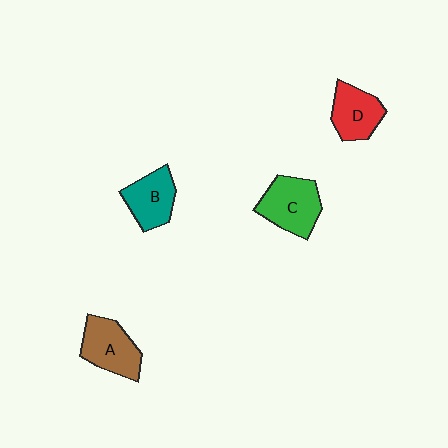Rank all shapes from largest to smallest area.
From largest to smallest: C (green), A (brown), B (teal), D (red).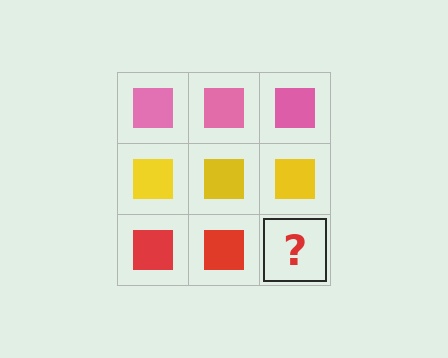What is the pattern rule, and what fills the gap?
The rule is that each row has a consistent color. The gap should be filled with a red square.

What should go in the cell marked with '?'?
The missing cell should contain a red square.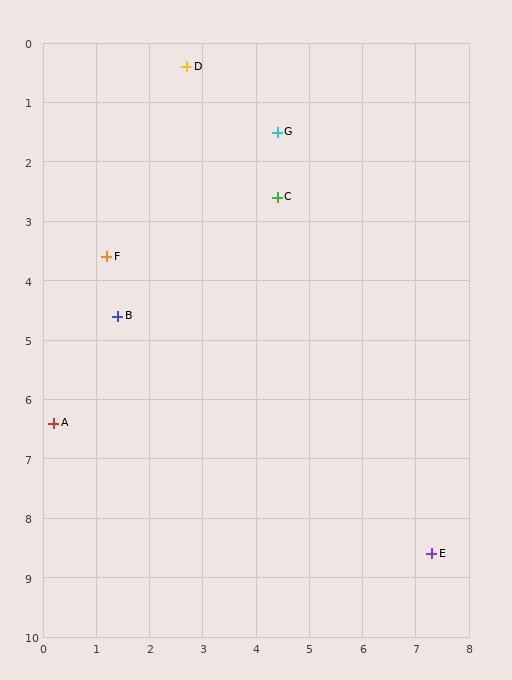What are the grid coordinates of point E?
Point E is at approximately (7.3, 8.6).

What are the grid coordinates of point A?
Point A is at approximately (0.2, 6.4).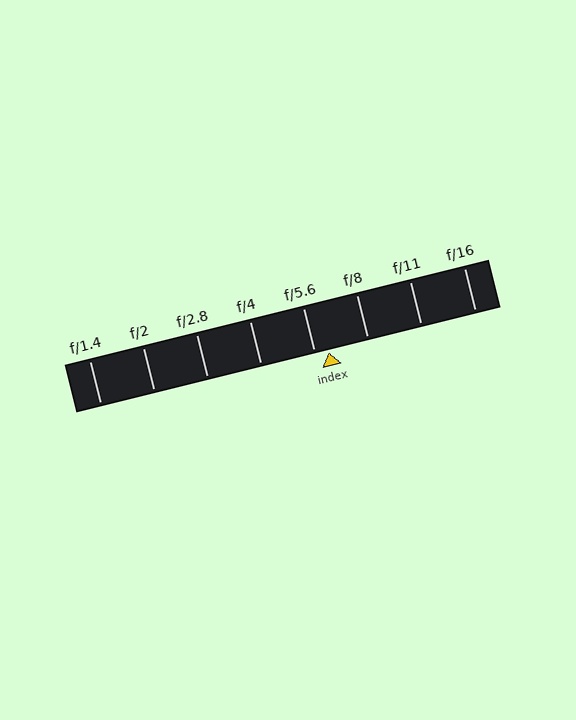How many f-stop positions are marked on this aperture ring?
There are 8 f-stop positions marked.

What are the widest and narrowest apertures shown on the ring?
The widest aperture shown is f/1.4 and the narrowest is f/16.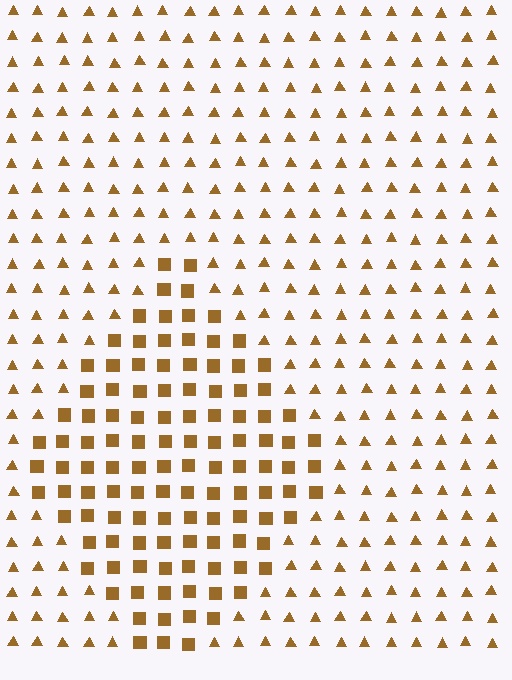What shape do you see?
I see a diamond.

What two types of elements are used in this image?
The image uses squares inside the diamond region and triangles outside it.